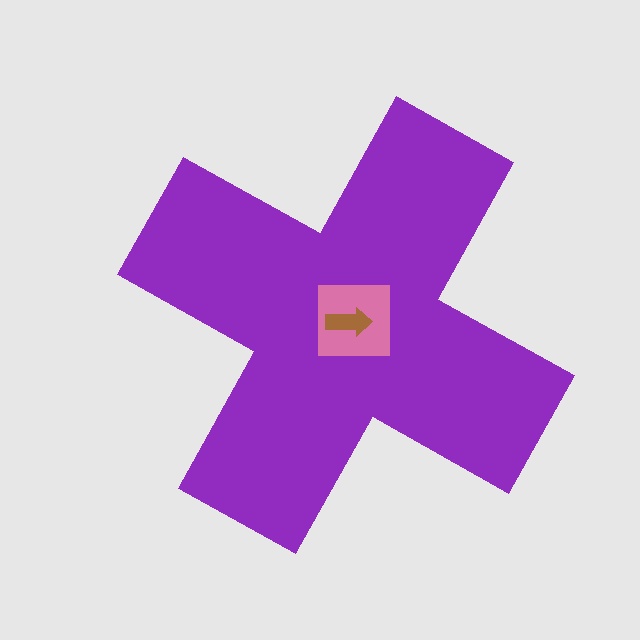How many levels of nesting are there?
3.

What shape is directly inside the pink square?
The brown arrow.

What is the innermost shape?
The brown arrow.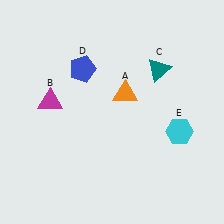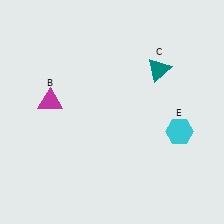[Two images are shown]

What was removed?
The blue pentagon (D), the orange triangle (A) were removed in Image 2.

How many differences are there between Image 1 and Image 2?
There are 2 differences between the two images.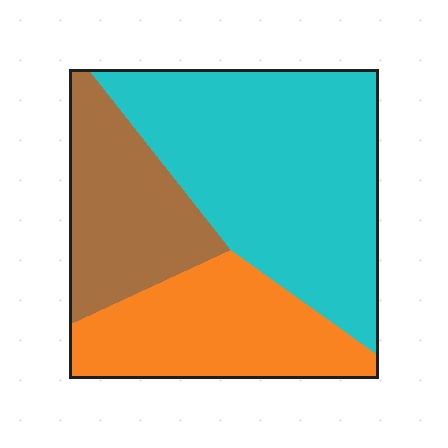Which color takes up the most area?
Cyan, at roughly 50%.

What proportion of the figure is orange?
Orange covers around 25% of the figure.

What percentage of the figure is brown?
Brown covers around 25% of the figure.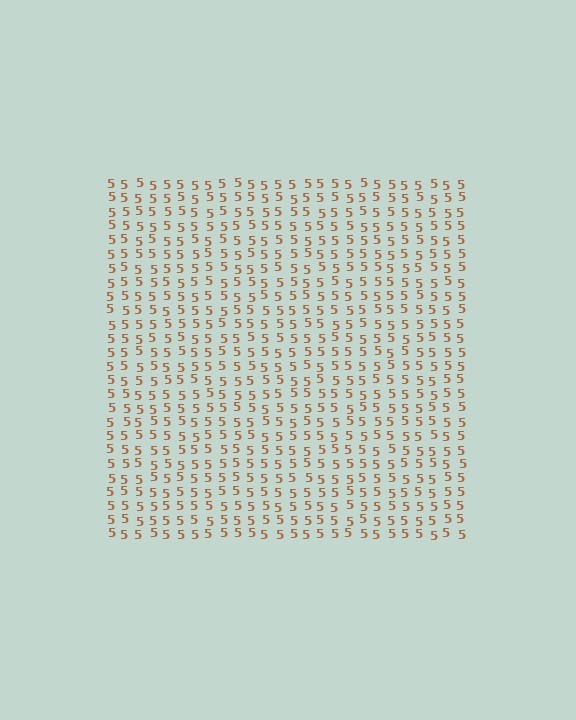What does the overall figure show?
The overall figure shows a square.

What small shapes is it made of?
It is made of small digit 5's.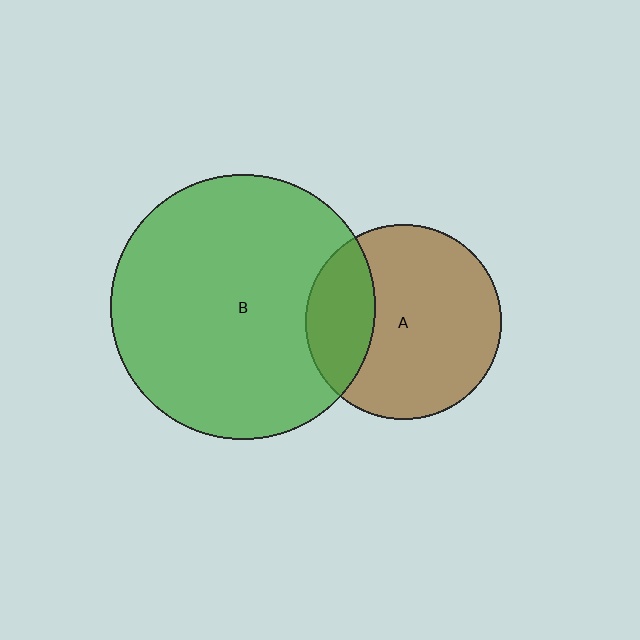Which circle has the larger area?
Circle B (green).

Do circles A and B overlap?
Yes.